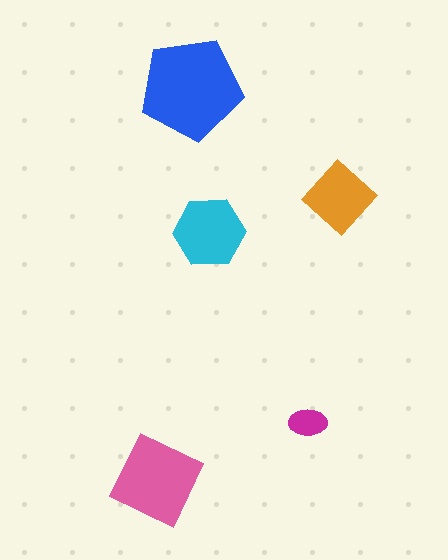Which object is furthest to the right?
The orange diamond is rightmost.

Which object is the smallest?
The magenta ellipse.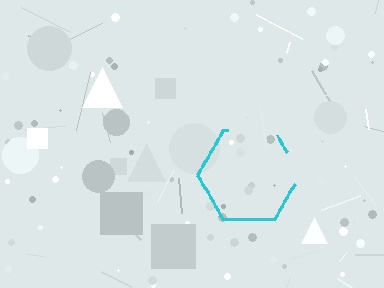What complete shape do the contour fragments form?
The contour fragments form a hexagon.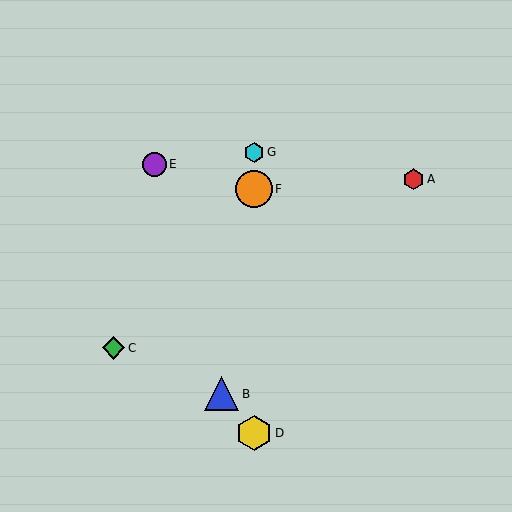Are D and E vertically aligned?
No, D is at x≈254 and E is at x≈154.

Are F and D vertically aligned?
Yes, both are at x≈254.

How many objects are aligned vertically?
3 objects (D, F, G) are aligned vertically.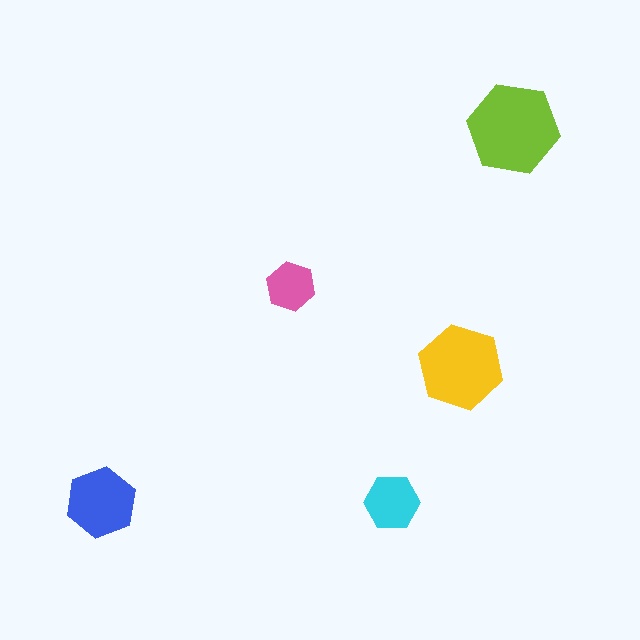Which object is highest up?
The lime hexagon is topmost.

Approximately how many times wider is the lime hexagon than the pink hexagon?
About 2 times wider.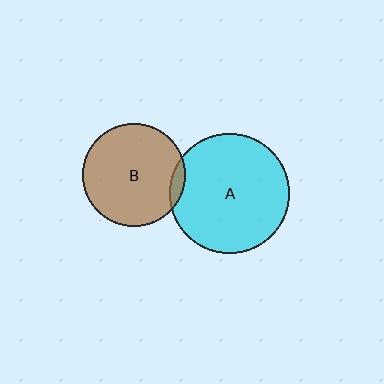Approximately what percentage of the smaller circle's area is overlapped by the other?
Approximately 5%.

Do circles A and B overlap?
Yes.